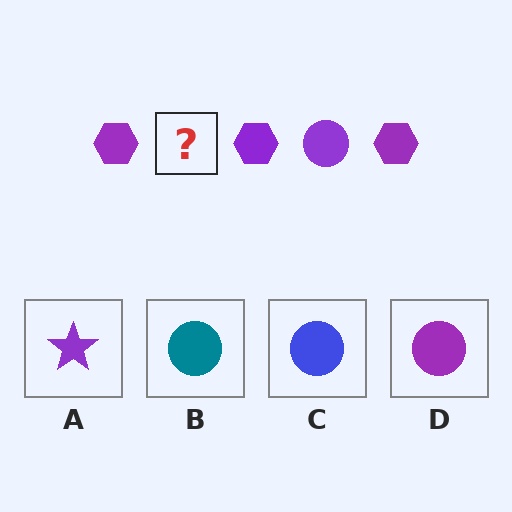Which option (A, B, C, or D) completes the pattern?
D.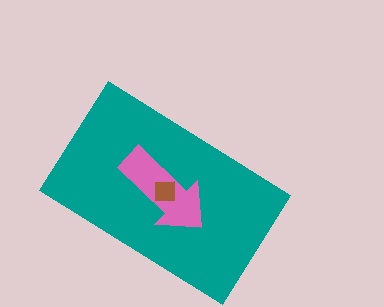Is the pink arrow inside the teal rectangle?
Yes.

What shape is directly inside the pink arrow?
The brown square.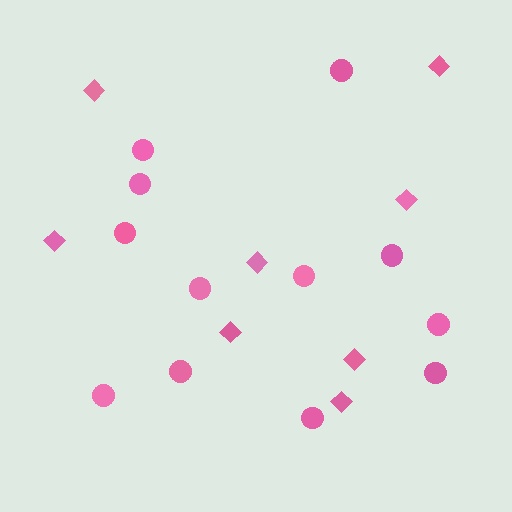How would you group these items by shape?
There are 2 groups: one group of diamonds (8) and one group of circles (12).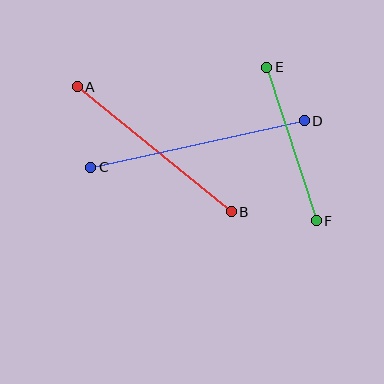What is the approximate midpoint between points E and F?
The midpoint is at approximately (292, 144) pixels.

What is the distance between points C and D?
The distance is approximately 219 pixels.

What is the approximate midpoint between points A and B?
The midpoint is at approximately (154, 149) pixels.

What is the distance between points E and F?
The distance is approximately 161 pixels.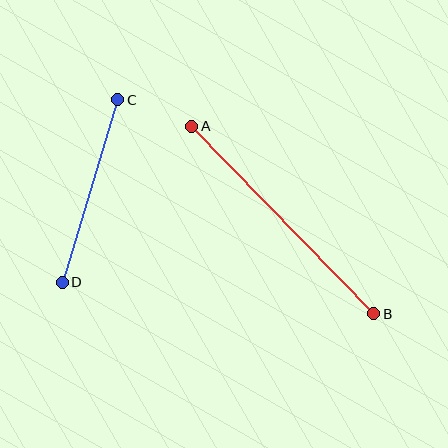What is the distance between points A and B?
The distance is approximately 261 pixels.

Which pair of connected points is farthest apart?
Points A and B are farthest apart.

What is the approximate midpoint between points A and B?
The midpoint is at approximately (283, 220) pixels.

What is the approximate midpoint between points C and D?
The midpoint is at approximately (90, 191) pixels.